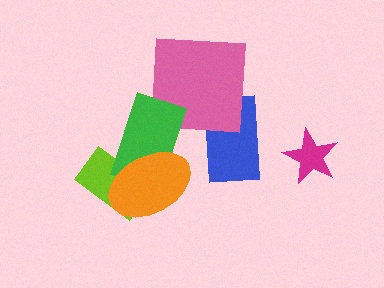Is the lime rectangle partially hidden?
Yes, it is partially covered by another shape.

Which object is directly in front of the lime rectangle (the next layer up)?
The green rectangle is directly in front of the lime rectangle.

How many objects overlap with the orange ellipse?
2 objects overlap with the orange ellipse.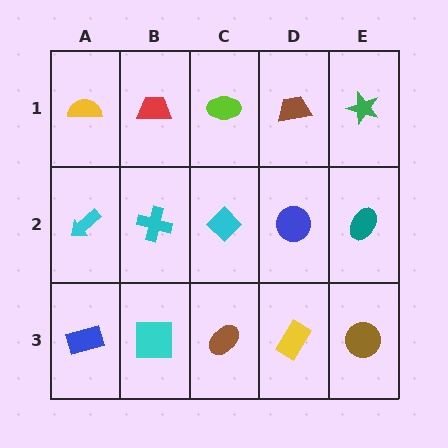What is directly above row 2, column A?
A yellow semicircle.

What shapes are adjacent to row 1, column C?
A cyan diamond (row 2, column C), a red trapezoid (row 1, column B), a brown trapezoid (row 1, column D).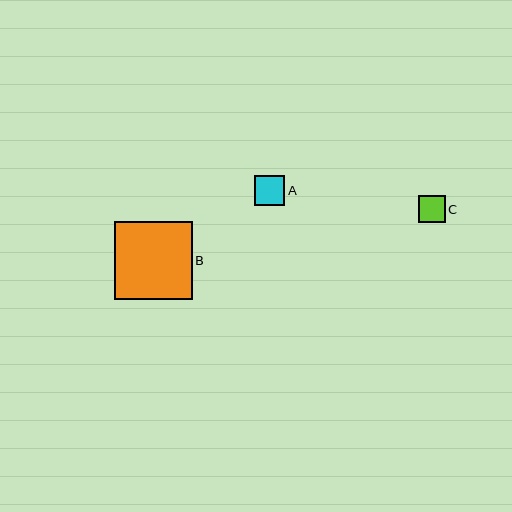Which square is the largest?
Square B is the largest with a size of approximately 78 pixels.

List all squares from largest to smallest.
From largest to smallest: B, A, C.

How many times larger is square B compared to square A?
Square B is approximately 2.6 times the size of square A.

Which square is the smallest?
Square C is the smallest with a size of approximately 27 pixels.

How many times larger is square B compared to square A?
Square B is approximately 2.6 times the size of square A.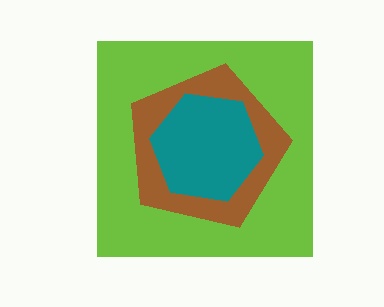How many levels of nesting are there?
3.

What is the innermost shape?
The teal hexagon.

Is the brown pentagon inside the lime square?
Yes.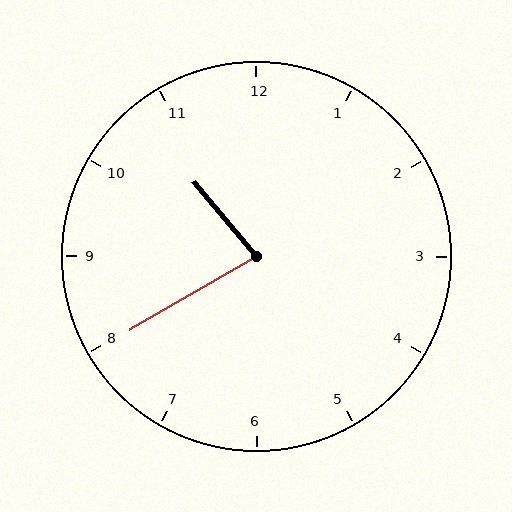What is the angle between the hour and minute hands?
Approximately 80 degrees.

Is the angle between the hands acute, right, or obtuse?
It is acute.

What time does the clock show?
10:40.